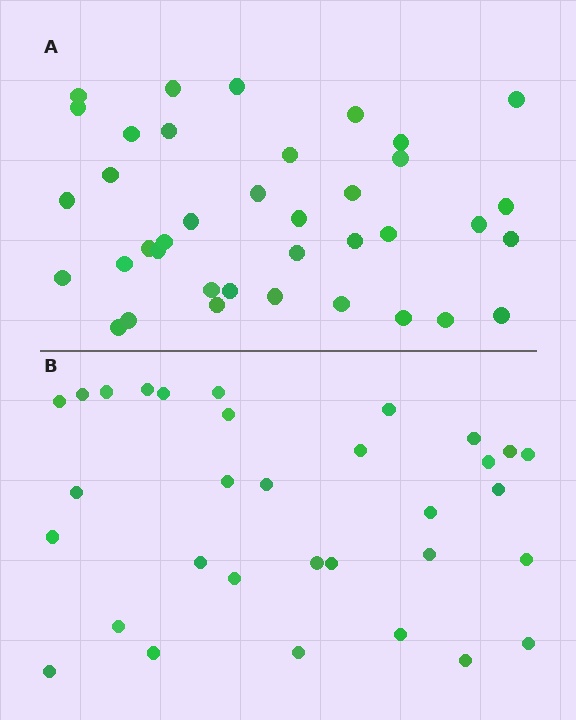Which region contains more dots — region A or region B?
Region A (the top region) has more dots.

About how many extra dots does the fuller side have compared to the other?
Region A has about 6 more dots than region B.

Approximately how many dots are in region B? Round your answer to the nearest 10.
About 30 dots. (The exact count is 32, which rounds to 30.)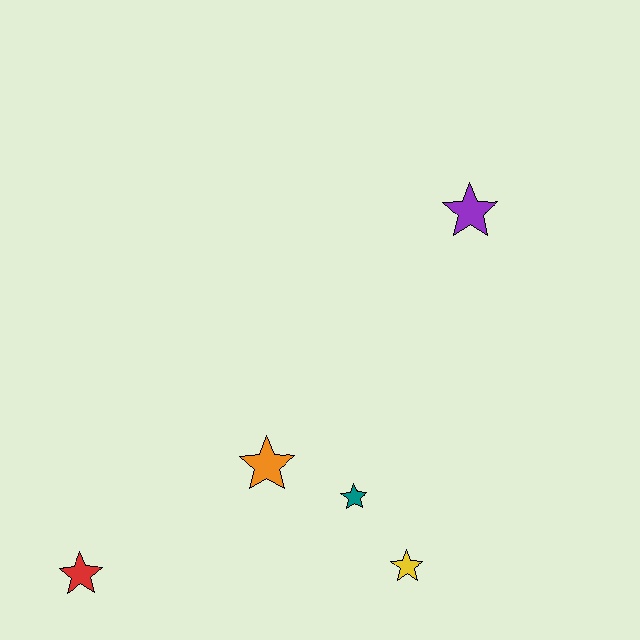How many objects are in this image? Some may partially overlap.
There are 5 objects.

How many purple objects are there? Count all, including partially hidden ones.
There is 1 purple object.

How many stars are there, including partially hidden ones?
There are 5 stars.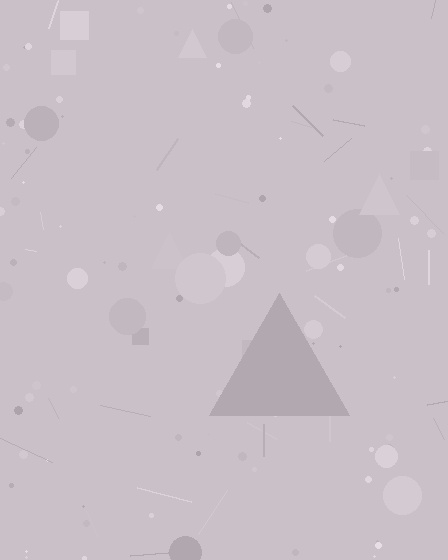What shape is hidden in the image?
A triangle is hidden in the image.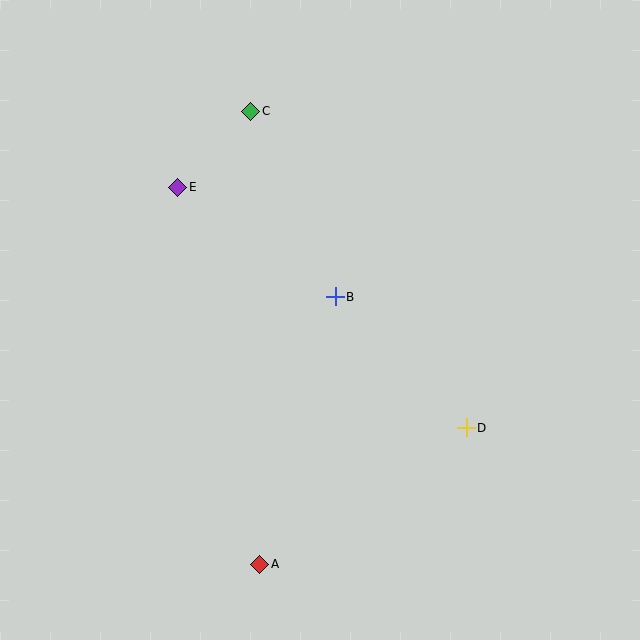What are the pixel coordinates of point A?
Point A is at (260, 564).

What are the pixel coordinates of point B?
Point B is at (335, 297).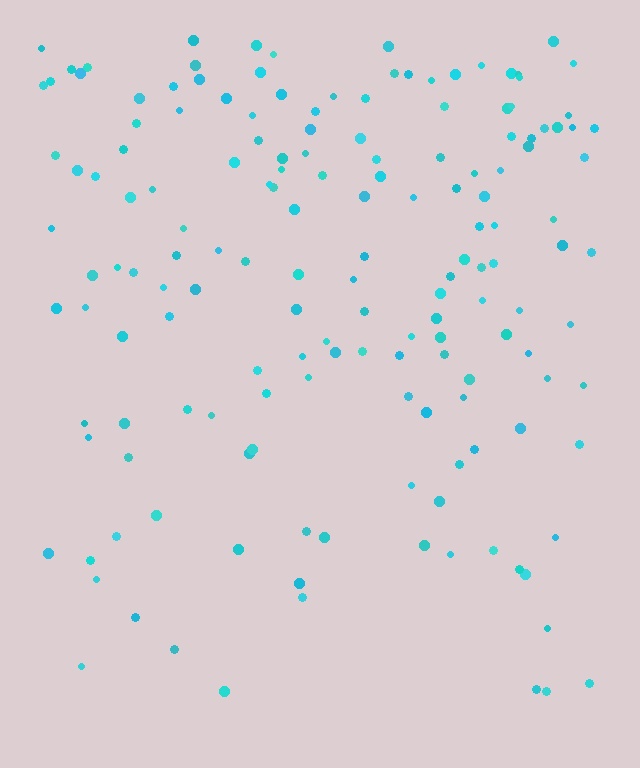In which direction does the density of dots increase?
From bottom to top, with the top side densest.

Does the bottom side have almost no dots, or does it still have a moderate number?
Still a moderate number, just noticeably fewer than the top.